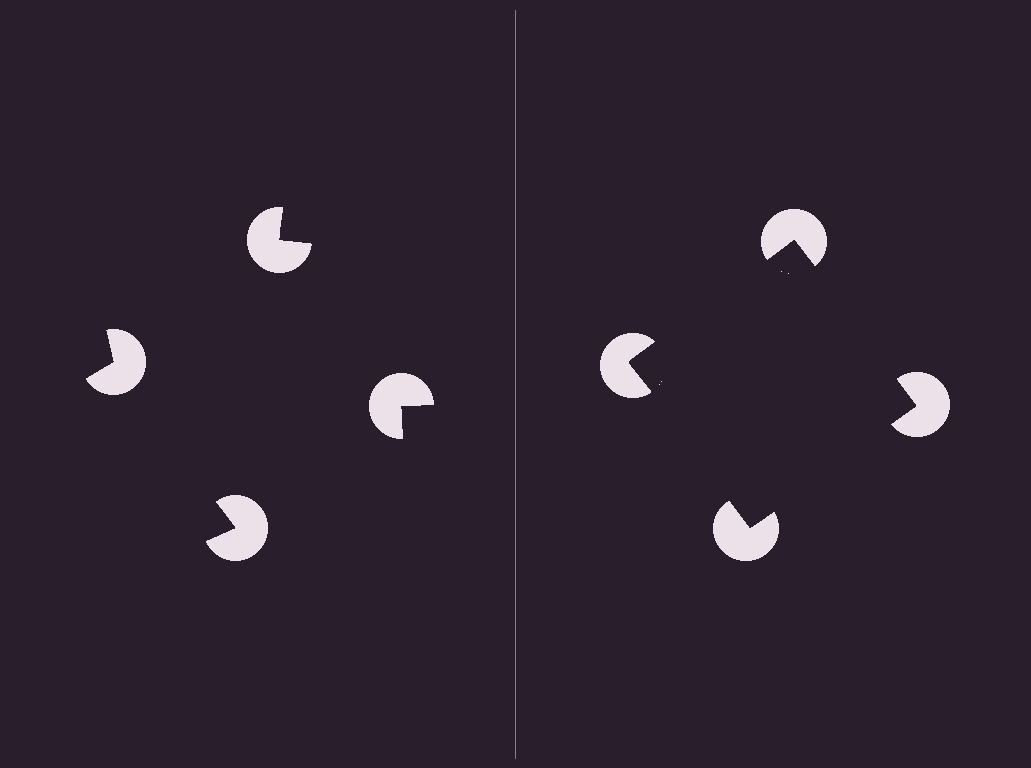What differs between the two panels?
The pac-man discs are positioned identically on both sides; only the wedge orientations differ. On the right they align to a square; on the left they are misaligned.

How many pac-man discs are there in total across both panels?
8 — 4 on each side.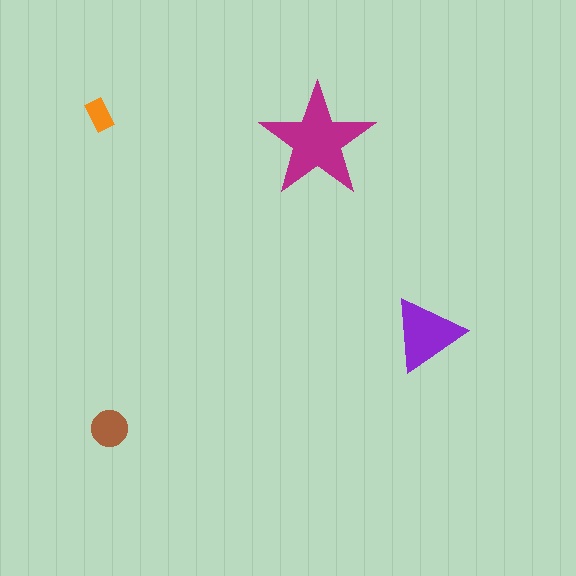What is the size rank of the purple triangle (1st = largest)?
2nd.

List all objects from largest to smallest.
The magenta star, the purple triangle, the brown circle, the orange rectangle.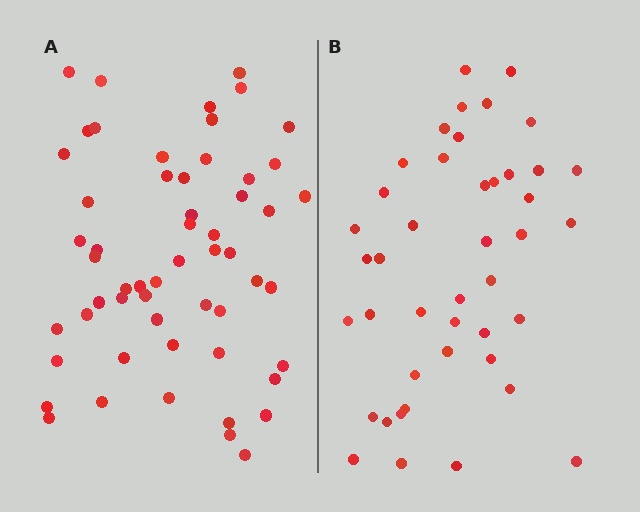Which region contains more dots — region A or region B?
Region A (the left region) has more dots.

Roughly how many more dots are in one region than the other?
Region A has approximately 15 more dots than region B.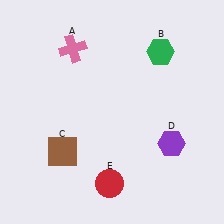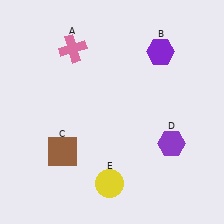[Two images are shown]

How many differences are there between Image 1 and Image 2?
There are 2 differences between the two images.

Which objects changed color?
B changed from green to purple. E changed from red to yellow.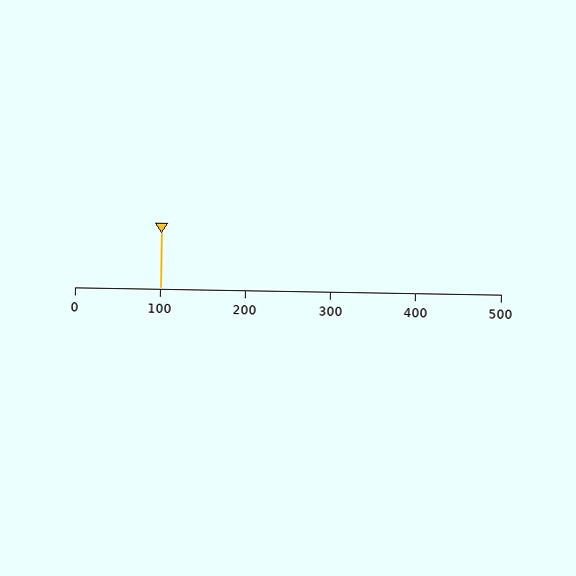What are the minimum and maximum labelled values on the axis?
The axis runs from 0 to 500.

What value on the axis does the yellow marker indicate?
The marker indicates approximately 100.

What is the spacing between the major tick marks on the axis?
The major ticks are spaced 100 apart.